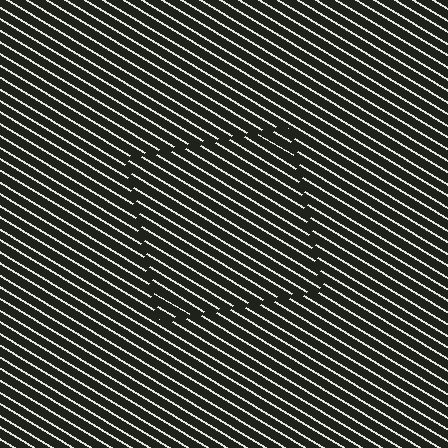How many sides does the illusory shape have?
4 sides — the line-ends trace a square.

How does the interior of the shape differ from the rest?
The interior of the shape contains the same grating, shifted by half a period — the contour is defined by the phase discontinuity where line-ends from the inner and outer gratings abut.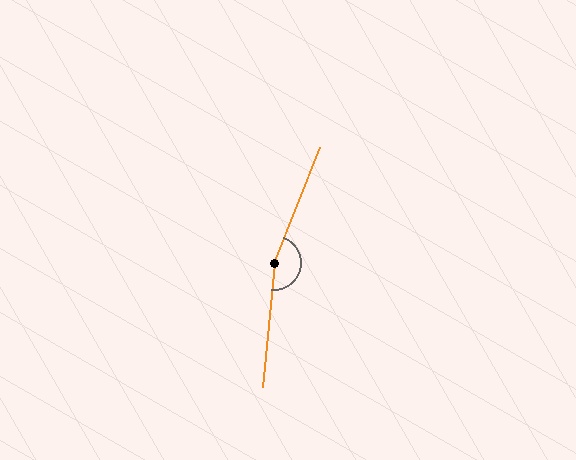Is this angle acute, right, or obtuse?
It is obtuse.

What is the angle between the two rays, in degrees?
Approximately 164 degrees.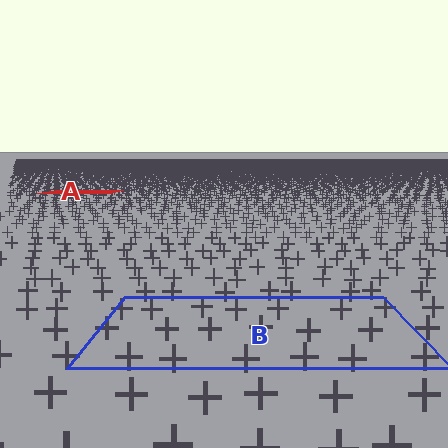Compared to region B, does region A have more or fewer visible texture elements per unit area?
Region A has more texture elements per unit area — they are packed more densely because it is farther away.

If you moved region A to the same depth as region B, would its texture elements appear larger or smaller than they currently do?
They would appear larger. At a closer depth, the same texture elements are projected at a bigger on-screen size.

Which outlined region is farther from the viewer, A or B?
Region A is farther from the viewer — the texture elements inside it appear smaller and more densely packed.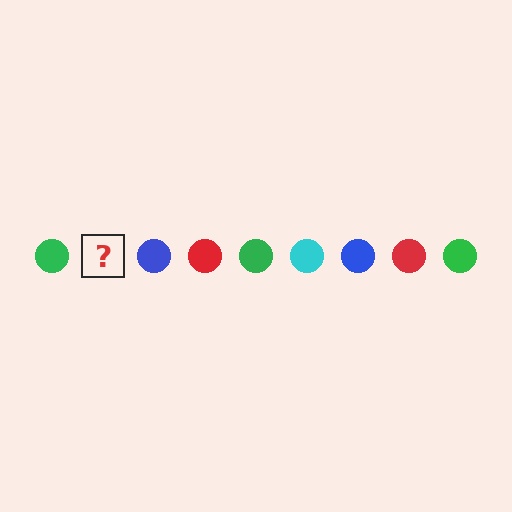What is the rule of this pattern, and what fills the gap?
The rule is that the pattern cycles through green, cyan, blue, red circles. The gap should be filled with a cyan circle.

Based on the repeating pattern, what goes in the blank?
The blank should be a cyan circle.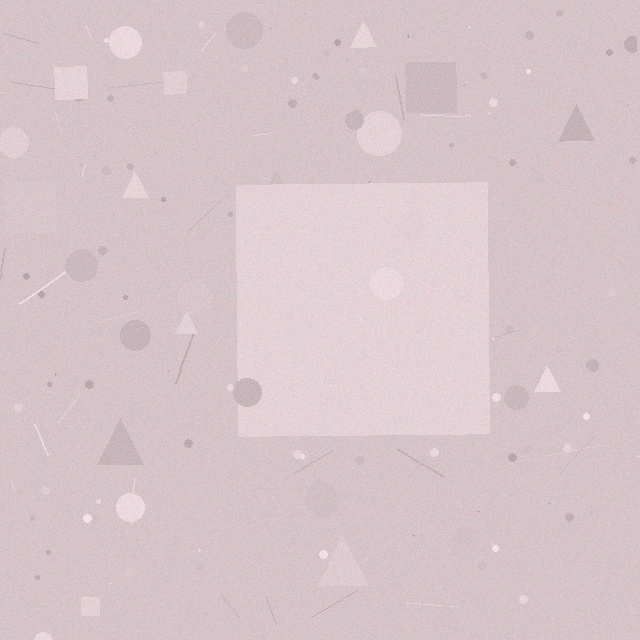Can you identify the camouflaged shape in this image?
The camouflaged shape is a square.